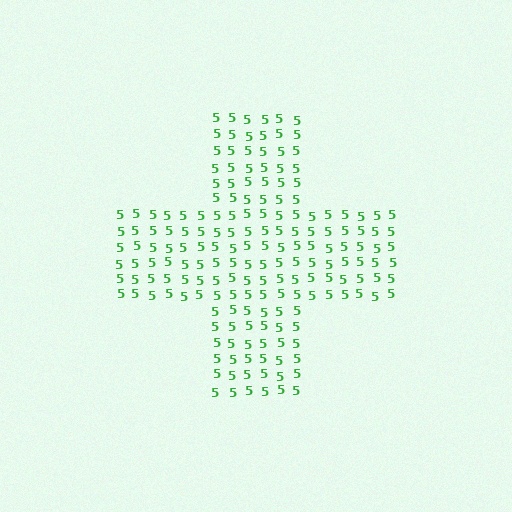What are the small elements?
The small elements are digit 5's.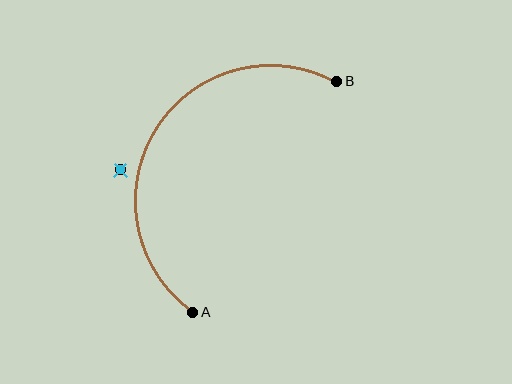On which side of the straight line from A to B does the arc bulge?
The arc bulges to the left of the straight line connecting A and B.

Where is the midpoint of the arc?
The arc midpoint is the point on the curve farthest from the straight line joining A and B. It sits to the left of that line.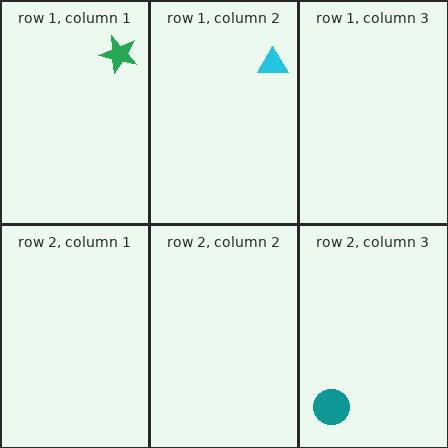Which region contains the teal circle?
The row 2, column 3 region.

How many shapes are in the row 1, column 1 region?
1.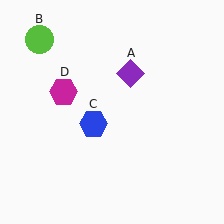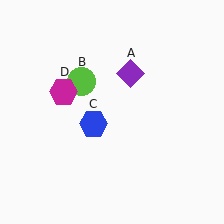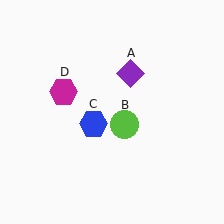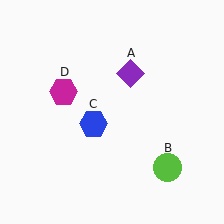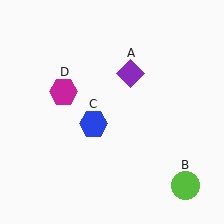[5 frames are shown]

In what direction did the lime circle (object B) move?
The lime circle (object B) moved down and to the right.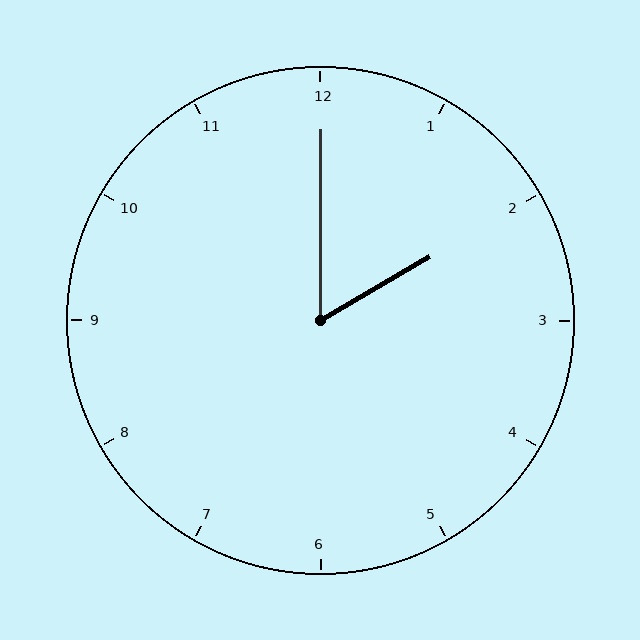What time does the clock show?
2:00.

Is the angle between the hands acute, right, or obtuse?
It is acute.